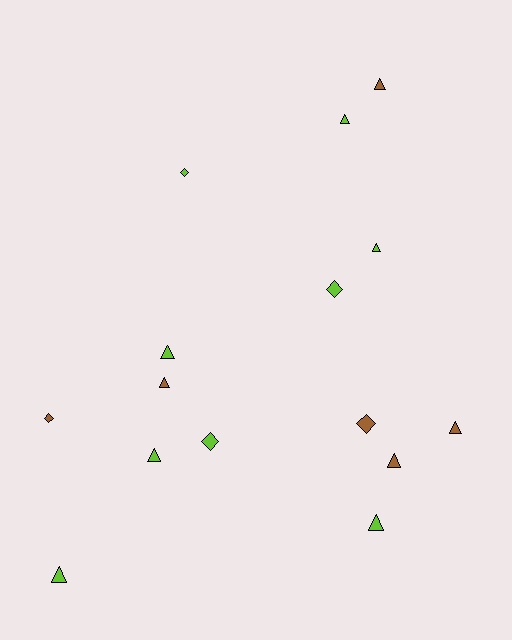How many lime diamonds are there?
There are 3 lime diamonds.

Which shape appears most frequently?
Triangle, with 10 objects.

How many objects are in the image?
There are 15 objects.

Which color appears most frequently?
Lime, with 9 objects.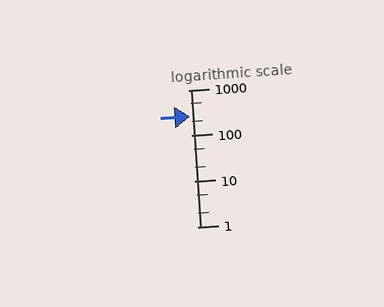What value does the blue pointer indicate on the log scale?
The pointer indicates approximately 260.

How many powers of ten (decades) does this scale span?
The scale spans 3 decades, from 1 to 1000.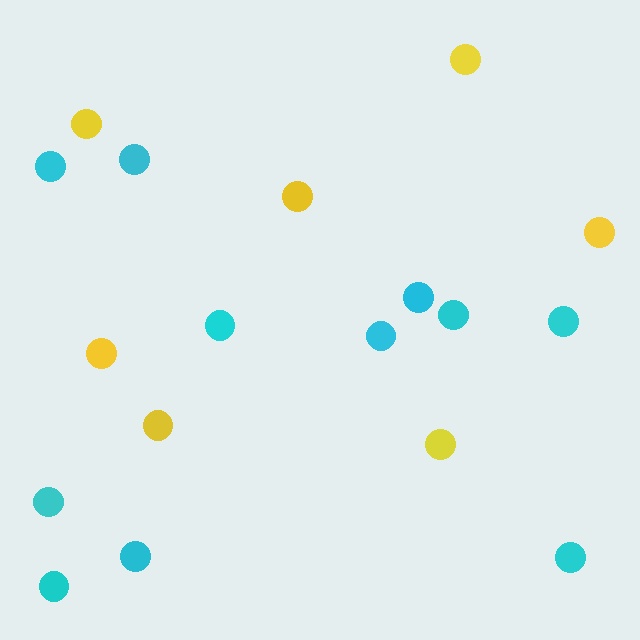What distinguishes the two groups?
There are 2 groups: one group of cyan circles (11) and one group of yellow circles (7).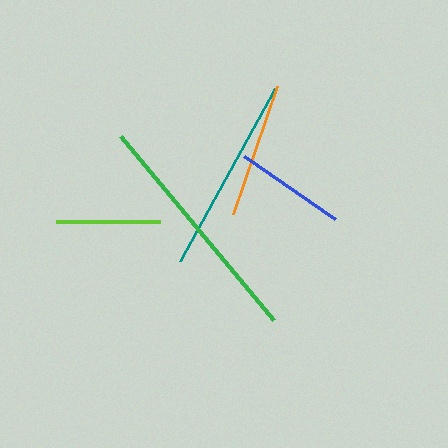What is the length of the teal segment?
The teal segment is approximately 198 pixels long.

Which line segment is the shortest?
The lime line is the shortest at approximately 103 pixels.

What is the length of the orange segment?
The orange segment is approximately 136 pixels long.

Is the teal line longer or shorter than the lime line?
The teal line is longer than the lime line.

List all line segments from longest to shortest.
From longest to shortest: green, teal, orange, blue, lime.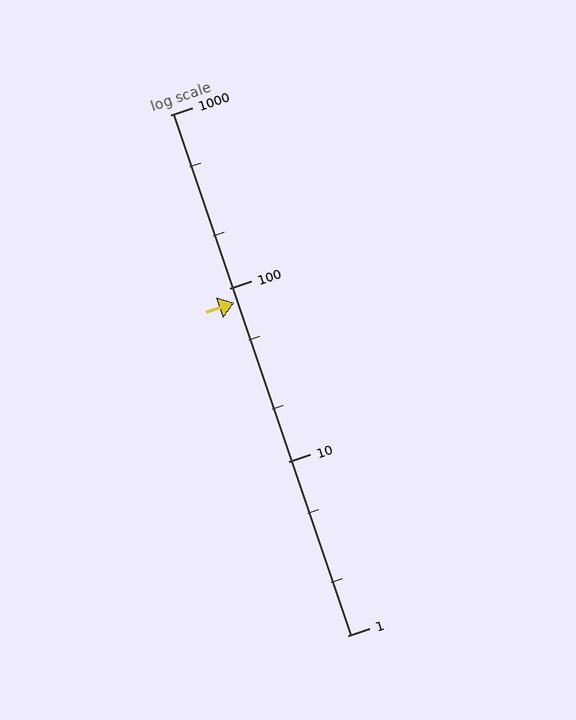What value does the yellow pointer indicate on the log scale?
The pointer indicates approximately 83.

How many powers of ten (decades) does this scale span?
The scale spans 3 decades, from 1 to 1000.